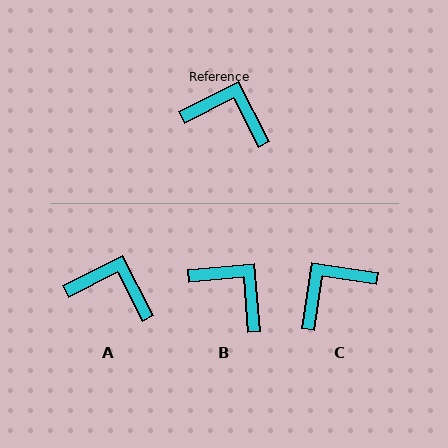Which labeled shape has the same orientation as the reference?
A.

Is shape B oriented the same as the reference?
No, it is off by about 22 degrees.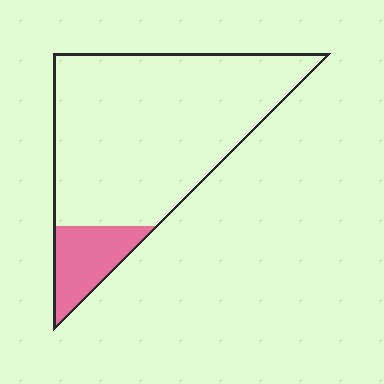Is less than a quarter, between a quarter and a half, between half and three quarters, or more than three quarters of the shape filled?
Less than a quarter.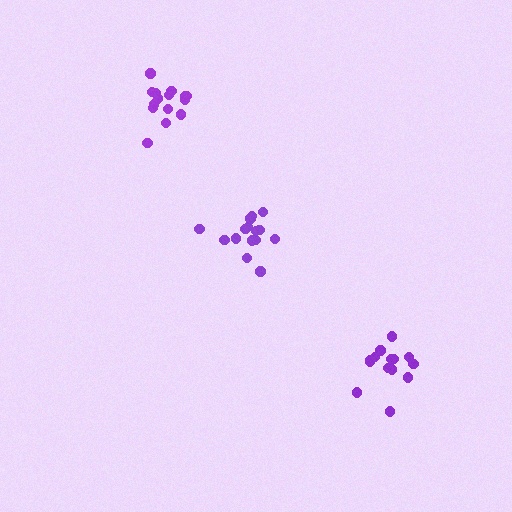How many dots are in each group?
Group 1: 15 dots, Group 2: 15 dots, Group 3: 14 dots (44 total).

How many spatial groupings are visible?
There are 3 spatial groupings.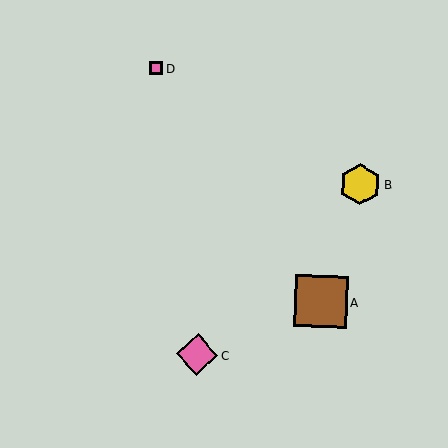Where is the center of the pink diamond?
The center of the pink diamond is at (197, 355).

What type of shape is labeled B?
Shape B is a yellow hexagon.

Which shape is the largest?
The brown square (labeled A) is the largest.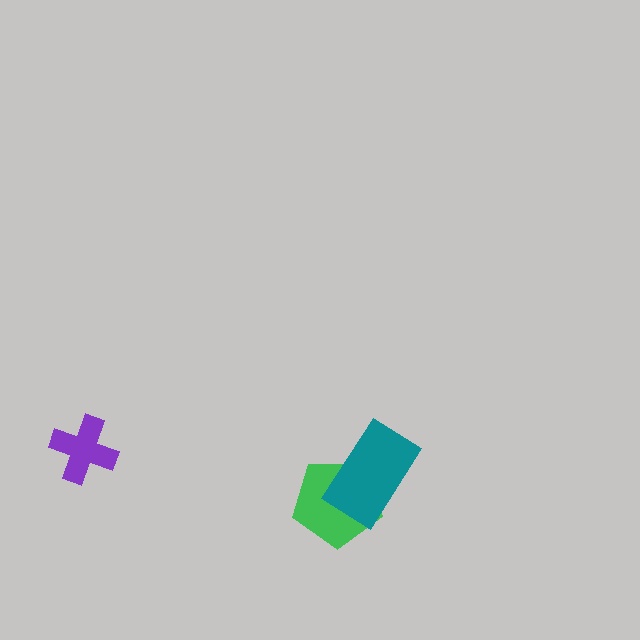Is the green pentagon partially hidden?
Yes, it is partially covered by another shape.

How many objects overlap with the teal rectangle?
1 object overlaps with the teal rectangle.